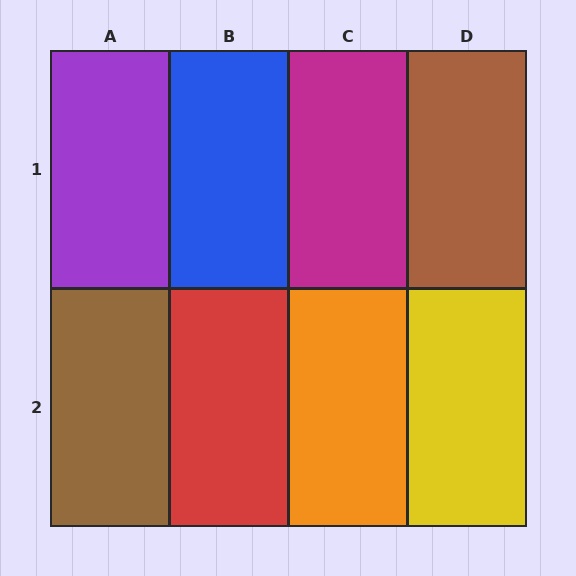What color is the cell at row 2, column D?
Yellow.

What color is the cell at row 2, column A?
Brown.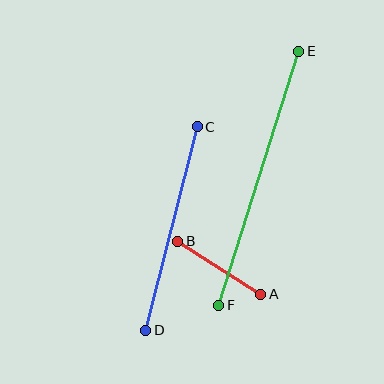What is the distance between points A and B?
The distance is approximately 99 pixels.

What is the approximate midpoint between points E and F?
The midpoint is at approximately (259, 178) pixels.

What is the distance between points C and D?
The distance is approximately 210 pixels.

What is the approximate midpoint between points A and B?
The midpoint is at approximately (219, 268) pixels.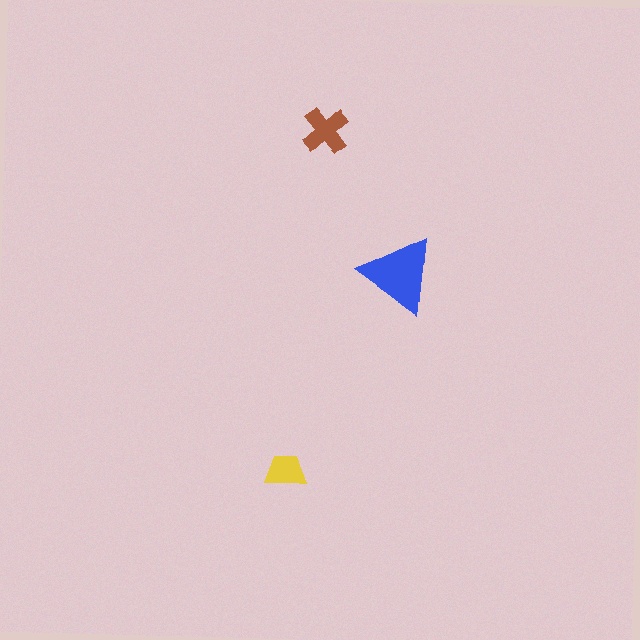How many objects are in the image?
There are 3 objects in the image.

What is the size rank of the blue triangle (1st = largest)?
1st.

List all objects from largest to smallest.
The blue triangle, the brown cross, the yellow trapezoid.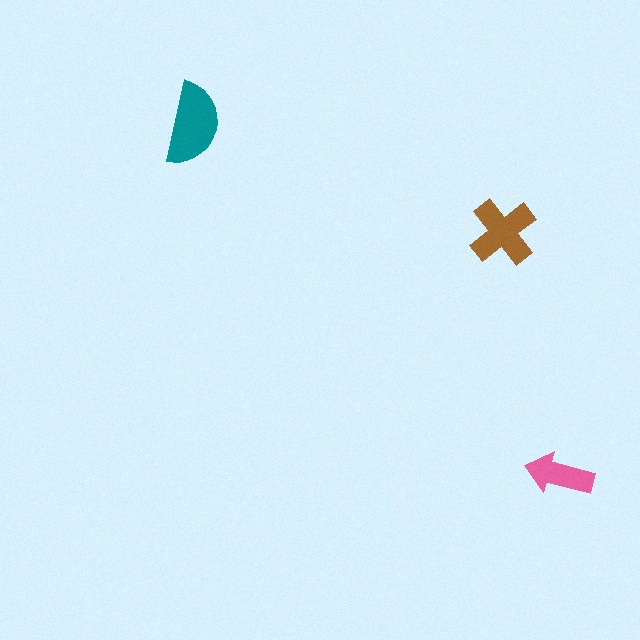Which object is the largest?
The teal semicircle.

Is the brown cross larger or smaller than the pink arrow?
Larger.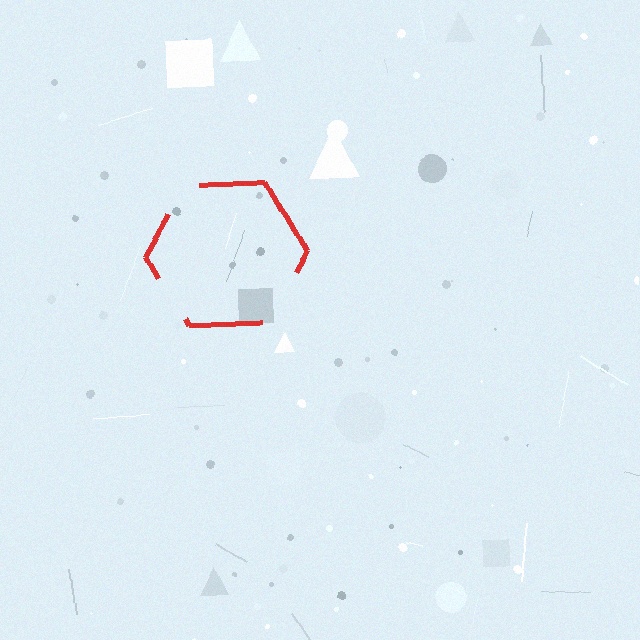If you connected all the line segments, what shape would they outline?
They would outline a hexagon.